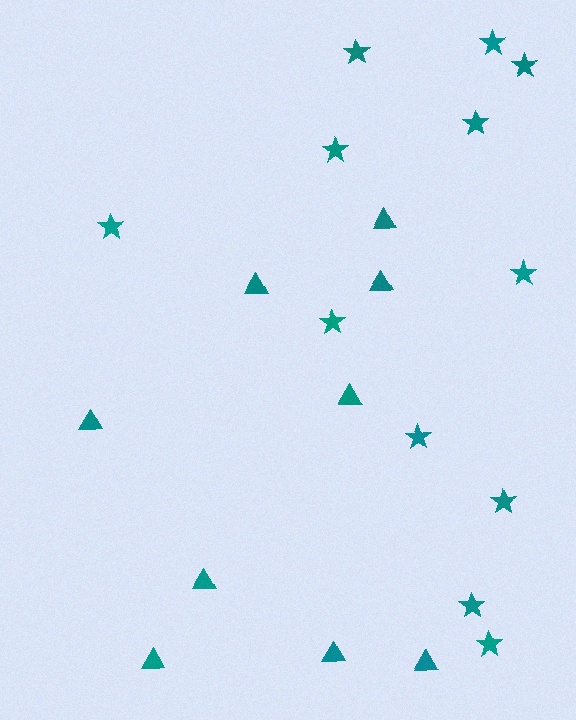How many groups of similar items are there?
There are 2 groups: one group of stars (12) and one group of triangles (9).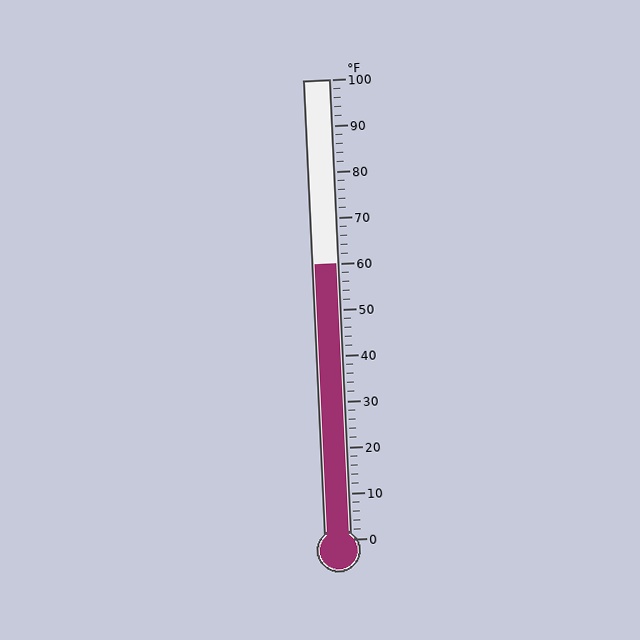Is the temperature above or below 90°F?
The temperature is below 90°F.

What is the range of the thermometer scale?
The thermometer scale ranges from 0°F to 100°F.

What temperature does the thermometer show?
The thermometer shows approximately 60°F.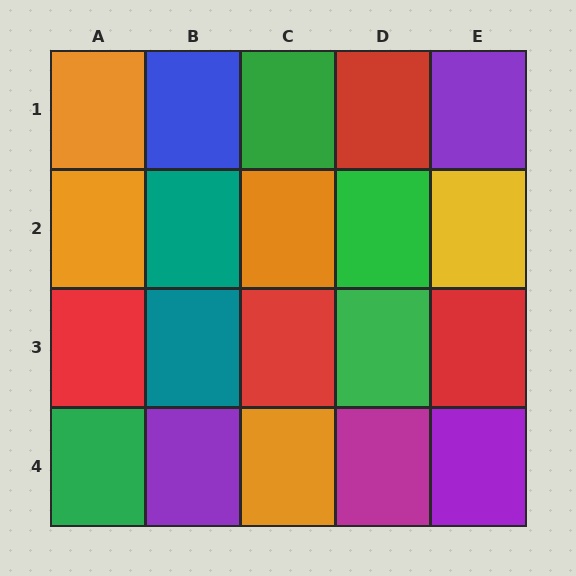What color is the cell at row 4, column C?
Orange.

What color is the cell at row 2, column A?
Orange.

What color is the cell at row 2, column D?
Green.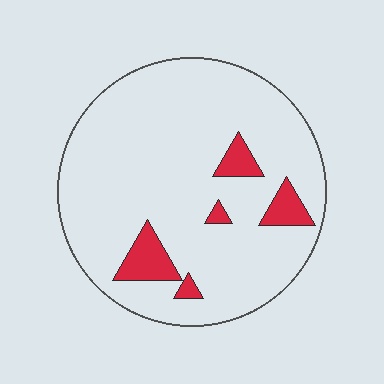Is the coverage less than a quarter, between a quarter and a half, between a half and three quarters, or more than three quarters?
Less than a quarter.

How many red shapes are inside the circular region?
5.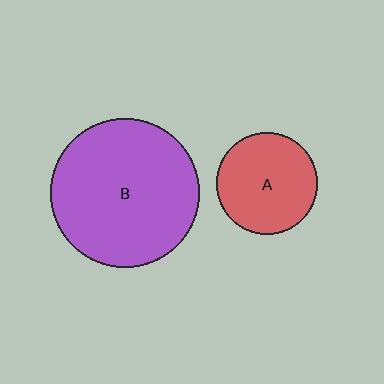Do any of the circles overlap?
No, none of the circles overlap.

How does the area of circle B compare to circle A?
Approximately 2.2 times.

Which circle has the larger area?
Circle B (purple).